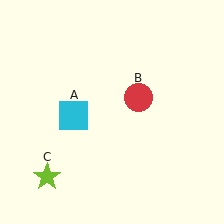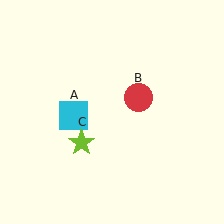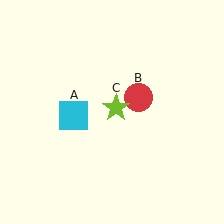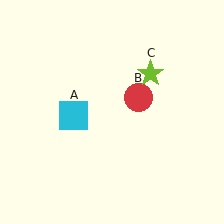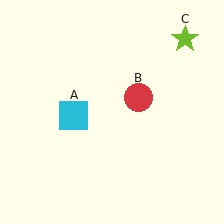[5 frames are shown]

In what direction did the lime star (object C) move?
The lime star (object C) moved up and to the right.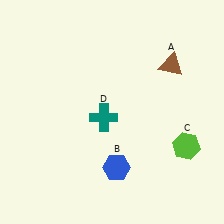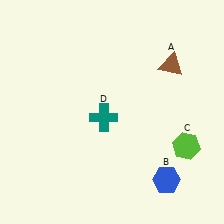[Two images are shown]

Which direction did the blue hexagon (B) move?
The blue hexagon (B) moved right.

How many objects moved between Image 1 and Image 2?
1 object moved between the two images.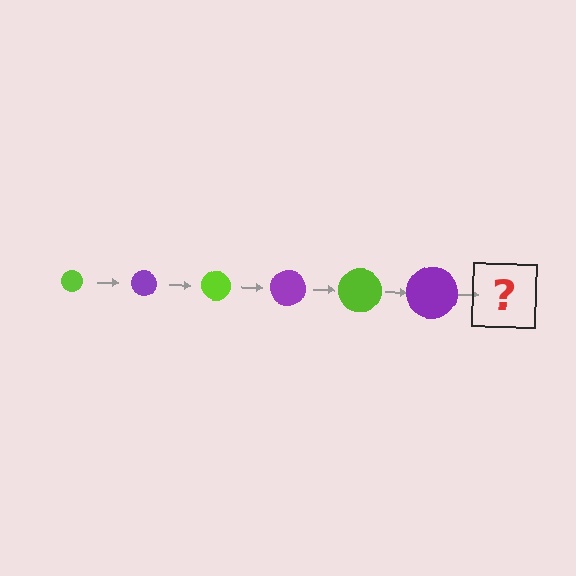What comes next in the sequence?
The next element should be a lime circle, larger than the previous one.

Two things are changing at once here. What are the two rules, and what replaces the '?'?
The two rules are that the circle grows larger each step and the color cycles through lime and purple. The '?' should be a lime circle, larger than the previous one.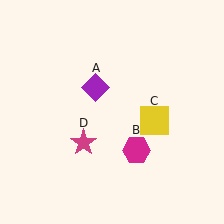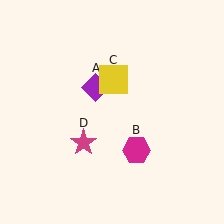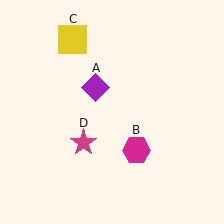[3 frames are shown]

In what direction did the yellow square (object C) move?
The yellow square (object C) moved up and to the left.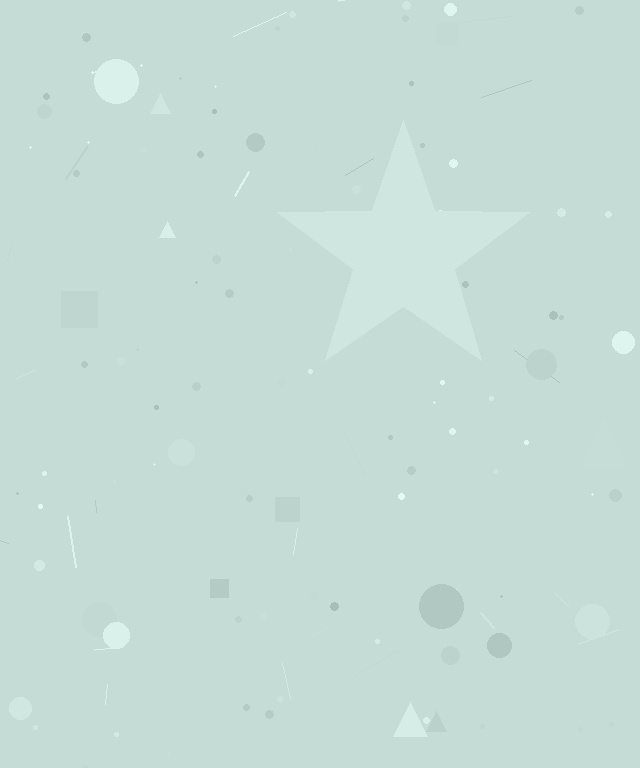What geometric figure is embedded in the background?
A star is embedded in the background.